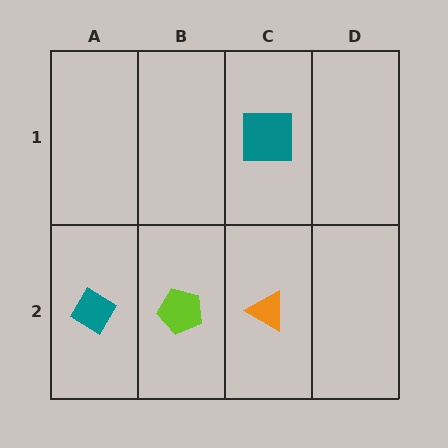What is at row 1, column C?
A teal square.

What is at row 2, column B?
A lime pentagon.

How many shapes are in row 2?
3 shapes.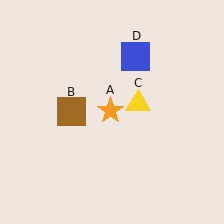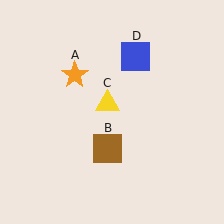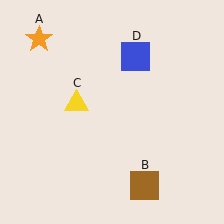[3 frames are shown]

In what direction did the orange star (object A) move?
The orange star (object A) moved up and to the left.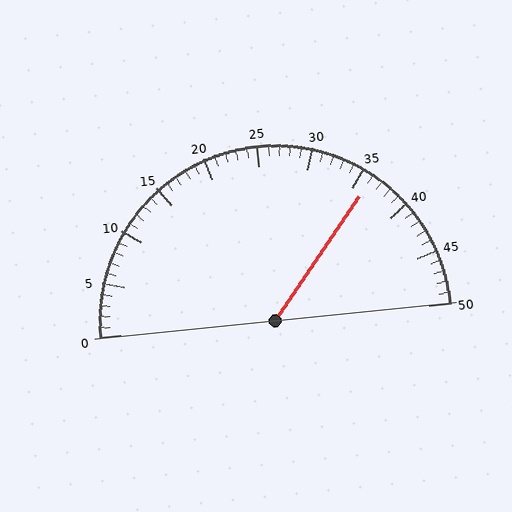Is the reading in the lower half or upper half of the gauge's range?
The reading is in the upper half of the range (0 to 50).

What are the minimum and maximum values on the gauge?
The gauge ranges from 0 to 50.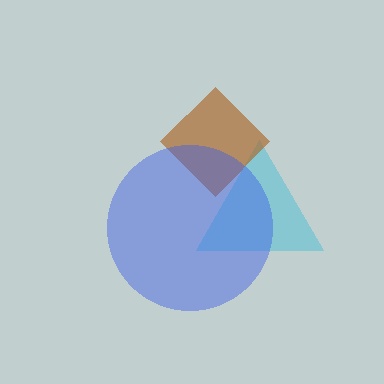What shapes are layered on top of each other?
The layered shapes are: a cyan triangle, a brown diamond, a blue circle.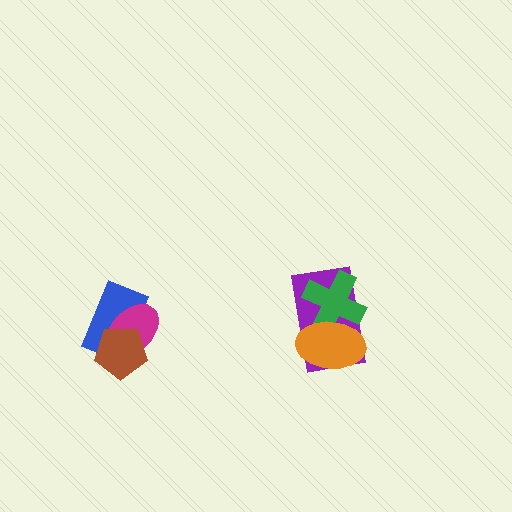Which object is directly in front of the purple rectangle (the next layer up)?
The green cross is directly in front of the purple rectangle.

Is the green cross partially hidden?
Yes, it is partially covered by another shape.